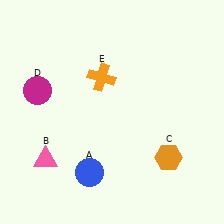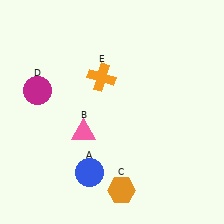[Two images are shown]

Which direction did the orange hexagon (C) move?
The orange hexagon (C) moved left.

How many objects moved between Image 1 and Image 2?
2 objects moved between the two images.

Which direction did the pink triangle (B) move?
The pink triangle (B) moved right.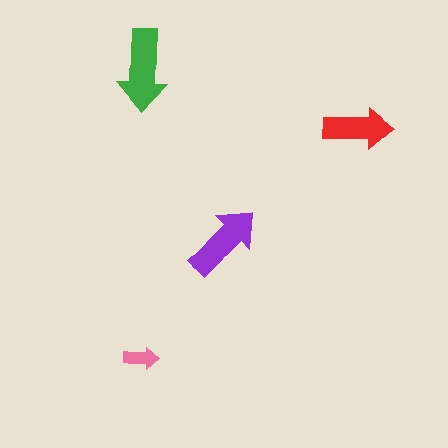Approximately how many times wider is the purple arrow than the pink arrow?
About 2 times wider.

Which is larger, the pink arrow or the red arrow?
The red one.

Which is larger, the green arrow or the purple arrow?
The green one.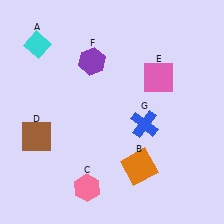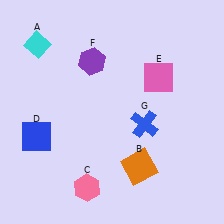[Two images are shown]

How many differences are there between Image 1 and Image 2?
There is 1 difference between the two images.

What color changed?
The square (D) changed from brown in Image 1 to blue in Image 2.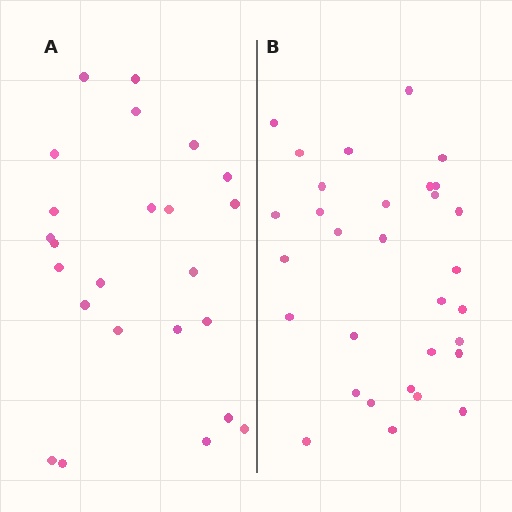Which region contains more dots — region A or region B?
Region B (the right region) has more dots.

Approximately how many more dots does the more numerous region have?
Region B has roughly 8 or so more dots than region A.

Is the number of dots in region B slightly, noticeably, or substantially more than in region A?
Region B has noticeably more, but not dramatically so. The ratio is roughly 1.3 to 1.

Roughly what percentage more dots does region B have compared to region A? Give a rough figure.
About 30% more.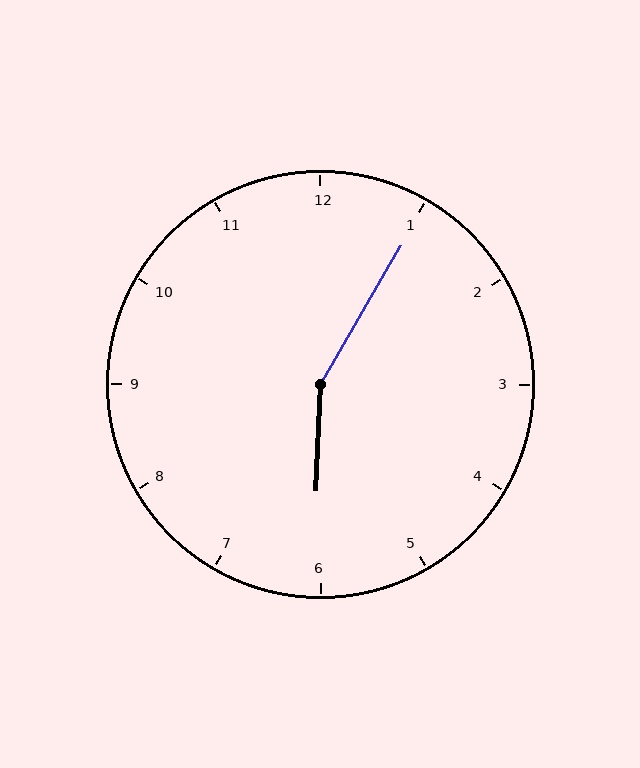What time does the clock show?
6:05.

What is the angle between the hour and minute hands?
Approximately 152 degrees.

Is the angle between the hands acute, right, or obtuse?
It is obtuse.